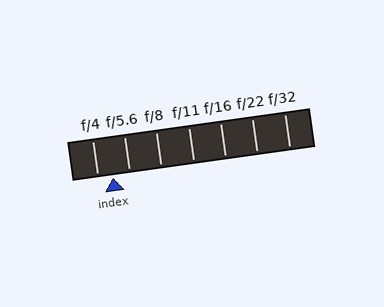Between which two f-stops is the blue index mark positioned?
The index mark is between f/4 and f/5.6.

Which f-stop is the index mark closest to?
The index mark is closest to f/4.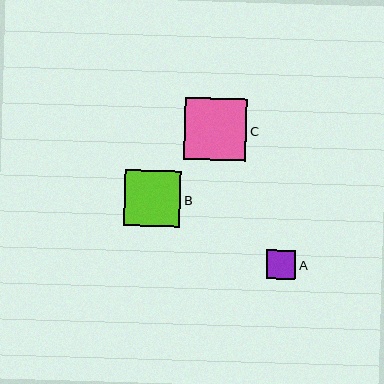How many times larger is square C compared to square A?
Square C is approximately 2.1 times the size of square A.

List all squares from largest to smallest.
From largest to smallest: C, B, A.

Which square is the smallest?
Square A is the smallest with a size of approximately 29 pixels.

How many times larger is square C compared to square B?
Square C is approximately 1.1 times the size of square B.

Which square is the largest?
Square C is the largest with a size of approximately 62 pixels.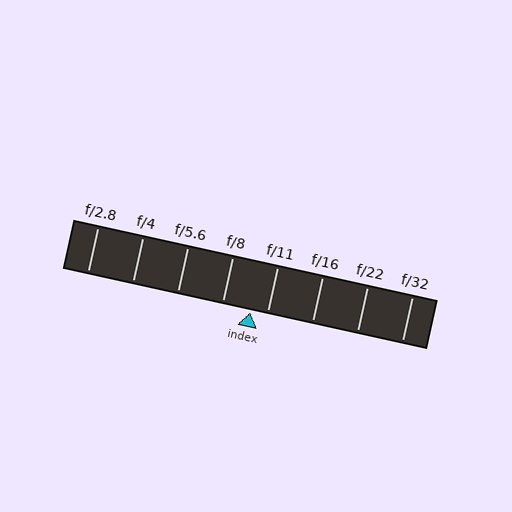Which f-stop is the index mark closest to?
The index mark is closest to f/11.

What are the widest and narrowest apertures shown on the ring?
The widest aperture shown is f/2.8 and the narrowest is f/32.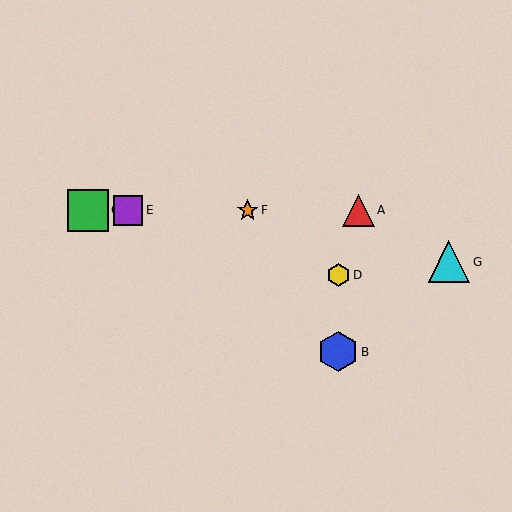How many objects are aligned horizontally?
4 objects (A, C, E, F) are aligned horizontally.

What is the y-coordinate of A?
Object A is at y≈210.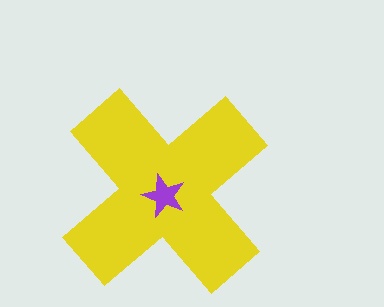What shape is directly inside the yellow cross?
The purple star.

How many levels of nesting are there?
2.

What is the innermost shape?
The purple star.